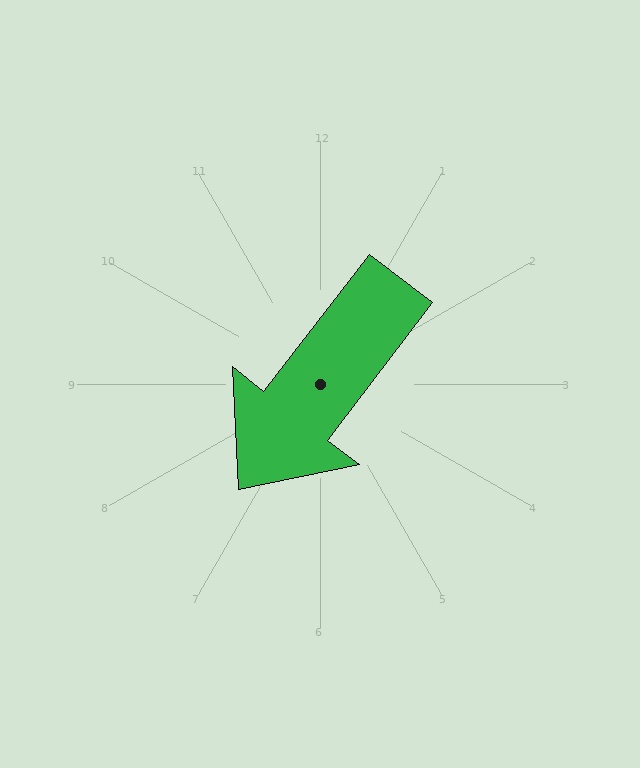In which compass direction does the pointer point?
Southwest.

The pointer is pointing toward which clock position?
Roughly 7 o'clock.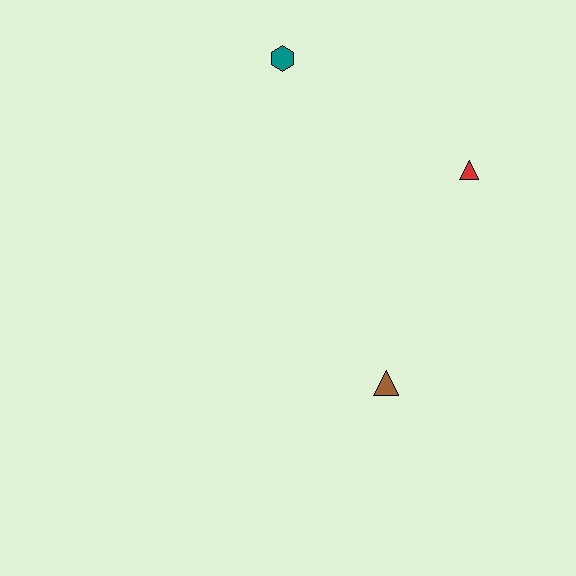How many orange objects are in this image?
There are no orange objects.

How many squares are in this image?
There are no squares.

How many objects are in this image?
There are 3 objects.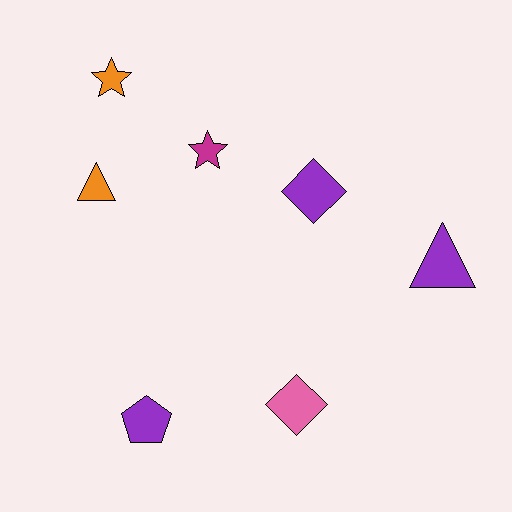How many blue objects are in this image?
There are no blue objects.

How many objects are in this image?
There are 7 objects.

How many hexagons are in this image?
There are no hexagons.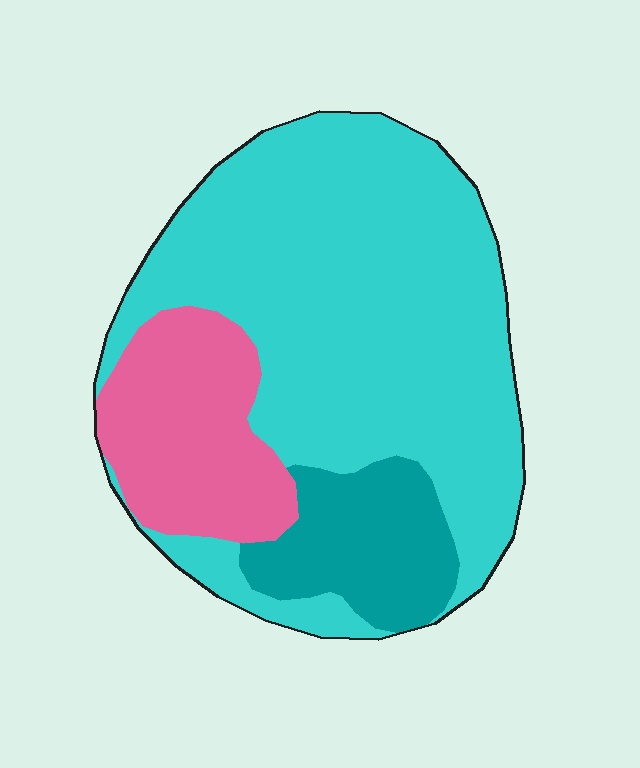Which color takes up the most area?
Cyan, at roughly 65%.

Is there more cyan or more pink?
Cyan.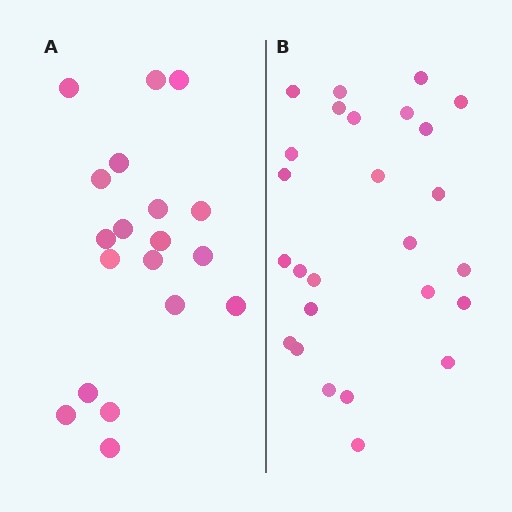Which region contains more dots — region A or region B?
Region B (the right region) has more dots.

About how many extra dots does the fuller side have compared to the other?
Region B has roughly 8 or so more dots than region A.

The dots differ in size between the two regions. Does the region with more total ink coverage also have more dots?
No. Region A has more total ink coverage because its dots are larger, but region B actually contains more individual dots. Total area can be misleading — the number of items is what matters here.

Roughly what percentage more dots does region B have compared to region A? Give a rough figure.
About 35% more.